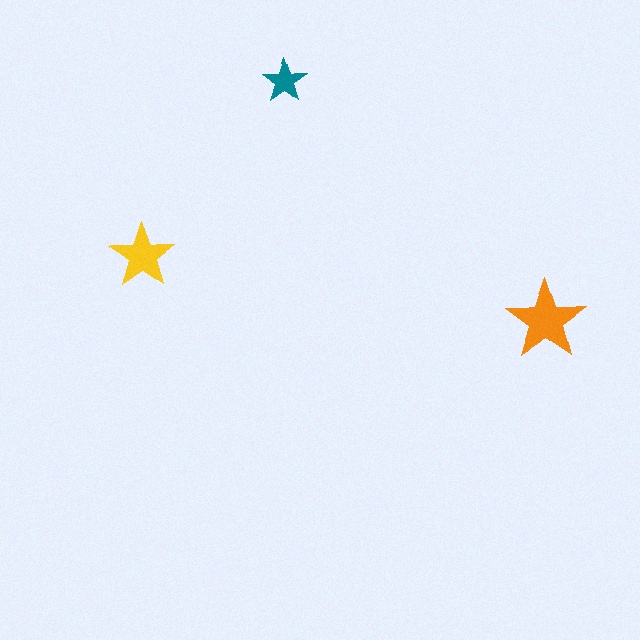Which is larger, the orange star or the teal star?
The orange one.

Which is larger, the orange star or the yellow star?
The orange one.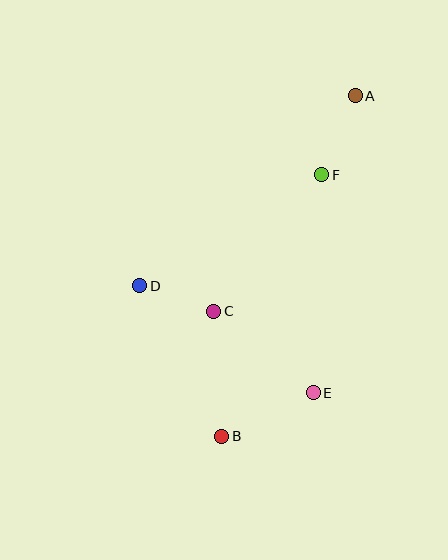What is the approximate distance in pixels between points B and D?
The distance between B and D is approximately 171 pixels.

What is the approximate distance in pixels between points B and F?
The distance between B and F is approximately 280 pixels.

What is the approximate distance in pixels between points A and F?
The distance between A and F is approximately 86 pixels.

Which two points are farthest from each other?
Points A and B are farthest from each other.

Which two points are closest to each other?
Points C and D are closest to each other.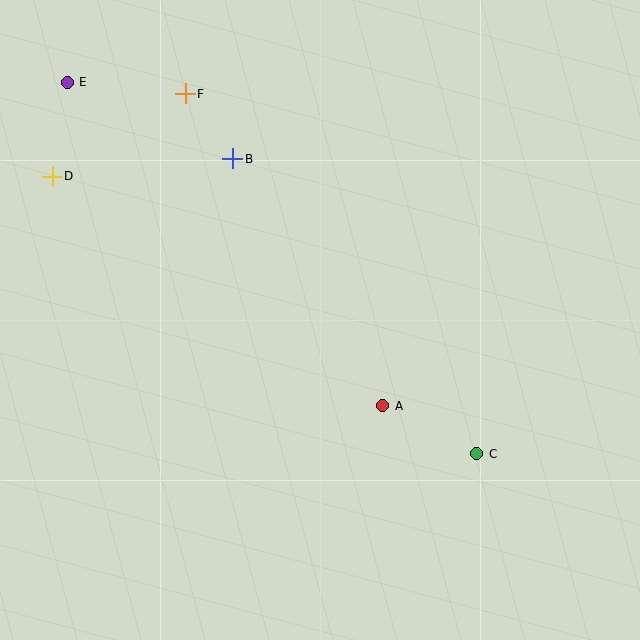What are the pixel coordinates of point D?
Point D is at (52, 176).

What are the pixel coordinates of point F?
Point F is at (185, 94).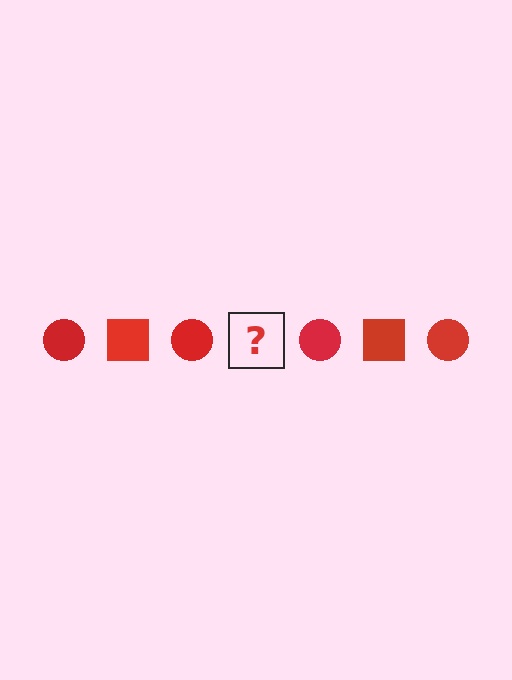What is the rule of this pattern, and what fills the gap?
The rule is that the pattern cycles through circle, square shapes in red. The gap should be filled with a red square.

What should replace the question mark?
The question mark should be replaced with a red square.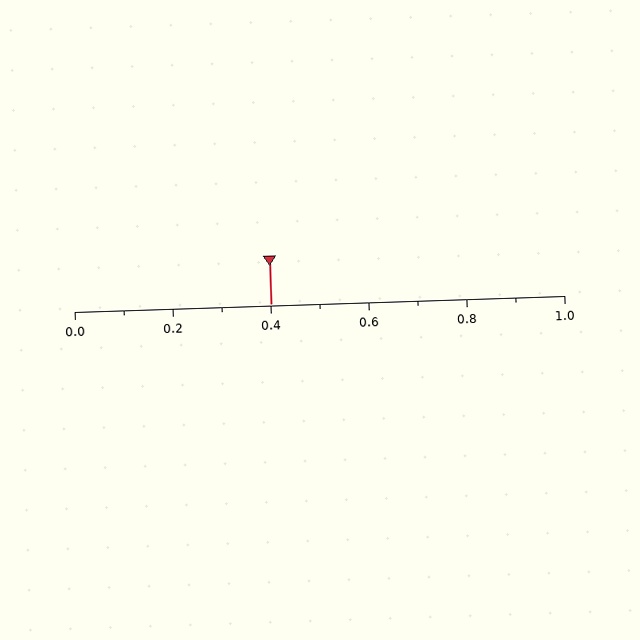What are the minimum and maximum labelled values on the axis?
The axis runs from 0.0 to 1.0.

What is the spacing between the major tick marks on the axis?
The major ticks are spaced 0.2 apart.